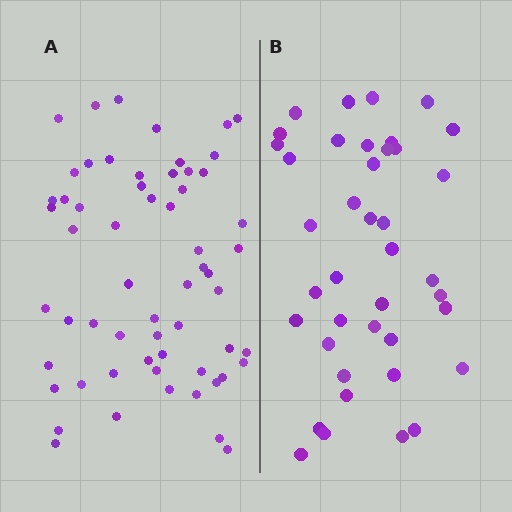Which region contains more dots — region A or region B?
Region A (the left region) has more dots.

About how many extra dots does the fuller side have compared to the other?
Region A has approximately 20 more dots than region B.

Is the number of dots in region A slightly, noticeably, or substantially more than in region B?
Region A has substantially more. The ratio is roughly 1.5 to 1.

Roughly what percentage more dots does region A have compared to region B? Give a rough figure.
About 50% more.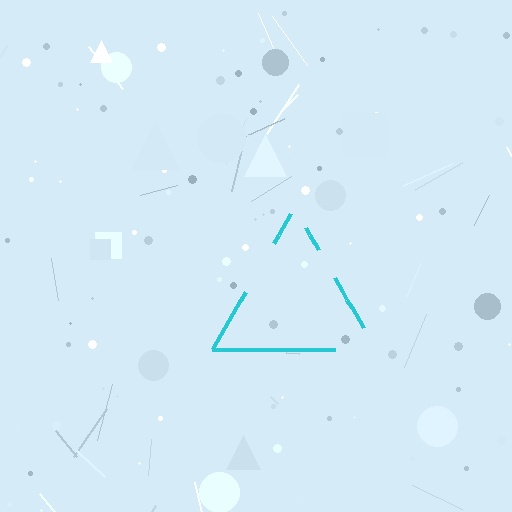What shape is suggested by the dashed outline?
The dashed outline suggests a triangle.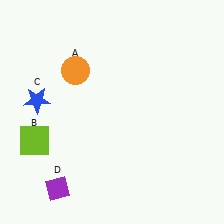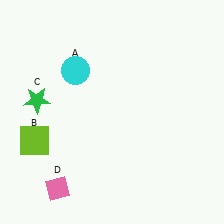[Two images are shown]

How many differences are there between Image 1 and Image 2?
There are 3 differences between the two images.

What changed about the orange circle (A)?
In Image 1, A is orange. In Image 2, it changed to cyan.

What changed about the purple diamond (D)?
In Image 1, D is purple. In Image 2, it changed to pink.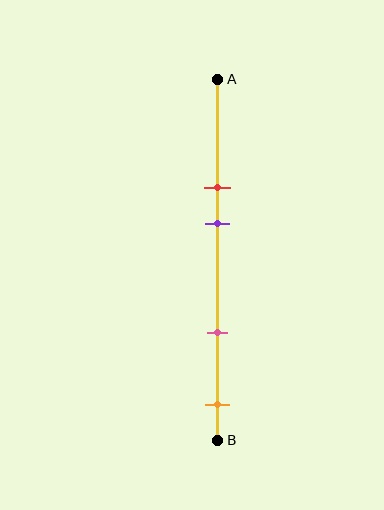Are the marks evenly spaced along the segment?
No, the marks are not evenly spaced.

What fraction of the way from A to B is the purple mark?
The purple mark is approximately 40% (0.4) of the way from A to B.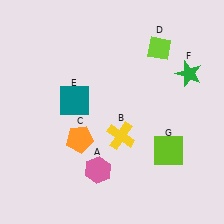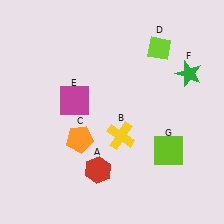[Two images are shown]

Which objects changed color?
A changed from pink to red. E changed from teal to magenta.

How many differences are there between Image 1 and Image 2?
There are 2 differences between the two images.